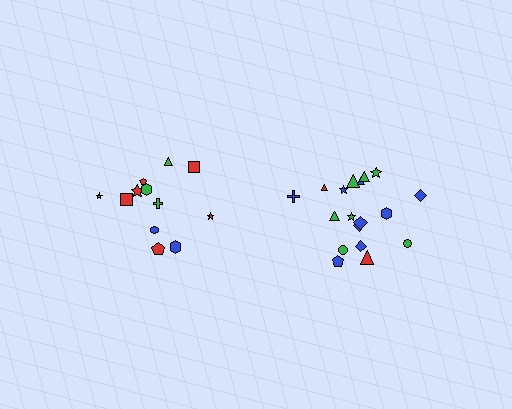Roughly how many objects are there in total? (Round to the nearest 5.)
Roughly 30 objects in total.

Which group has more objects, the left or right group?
The right group.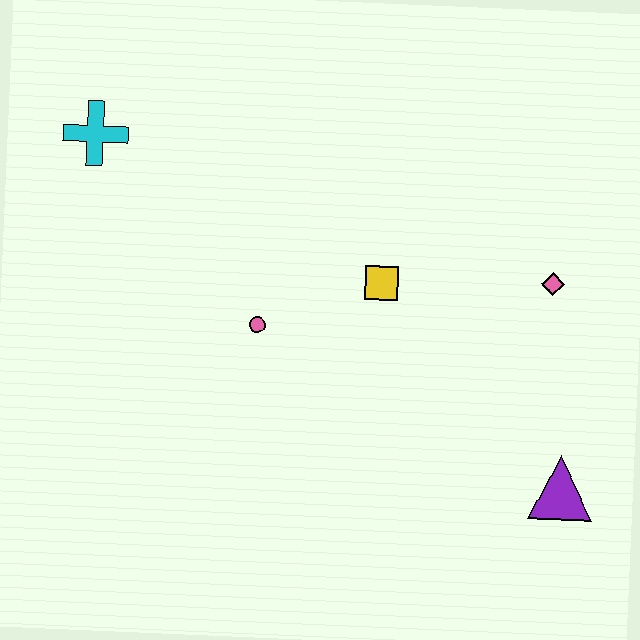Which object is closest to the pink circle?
The yellow square is closest to the pink circle.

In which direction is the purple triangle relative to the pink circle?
The purple triangle is to the right of the pink circle.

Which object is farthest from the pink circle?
The purple triangle is farthest from the pink circle.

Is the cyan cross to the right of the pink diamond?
No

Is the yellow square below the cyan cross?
Yes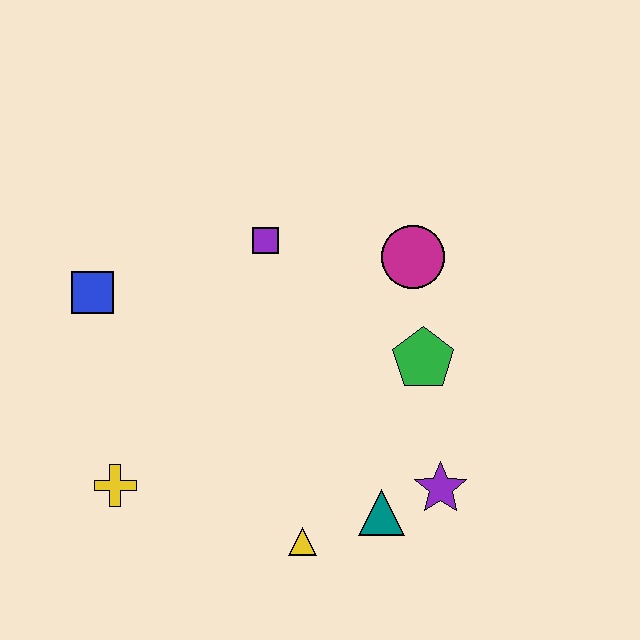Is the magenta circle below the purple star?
No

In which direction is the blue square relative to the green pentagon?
The blue square is to the left of the green pentagon.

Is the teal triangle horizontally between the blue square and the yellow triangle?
No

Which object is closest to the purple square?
The magenta circle is closest to the purple square.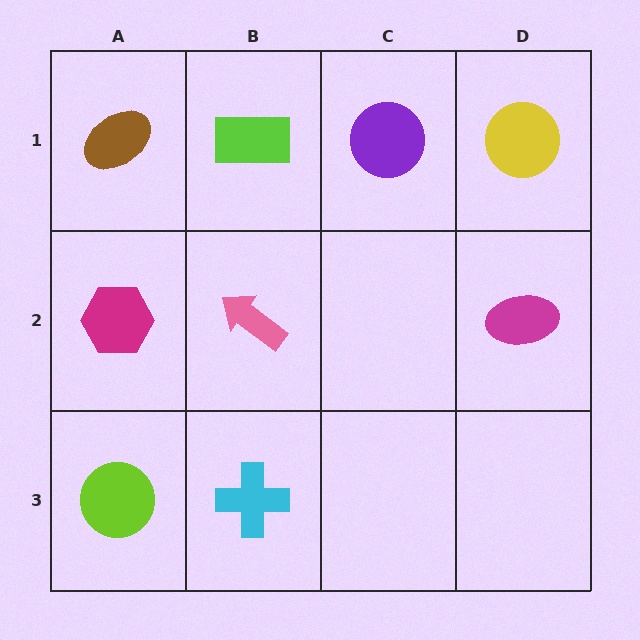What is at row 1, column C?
A purple circle.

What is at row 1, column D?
A yellow circle.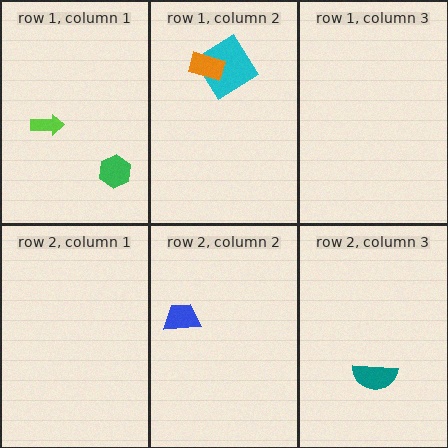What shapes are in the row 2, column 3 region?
The teal semicircle.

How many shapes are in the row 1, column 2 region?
2.